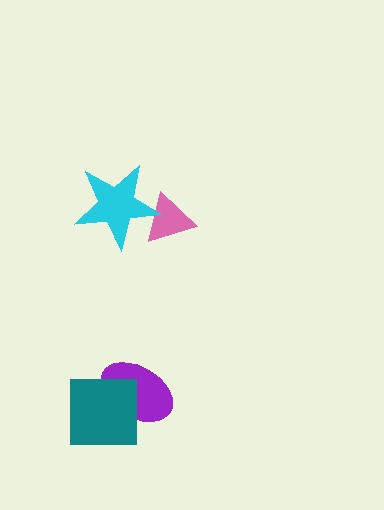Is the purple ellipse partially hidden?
Yes, it is partially covered by another shape.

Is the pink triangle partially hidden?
Yes, it is partially covered by another shape.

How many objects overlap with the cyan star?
1 object overlaps with the cyan star.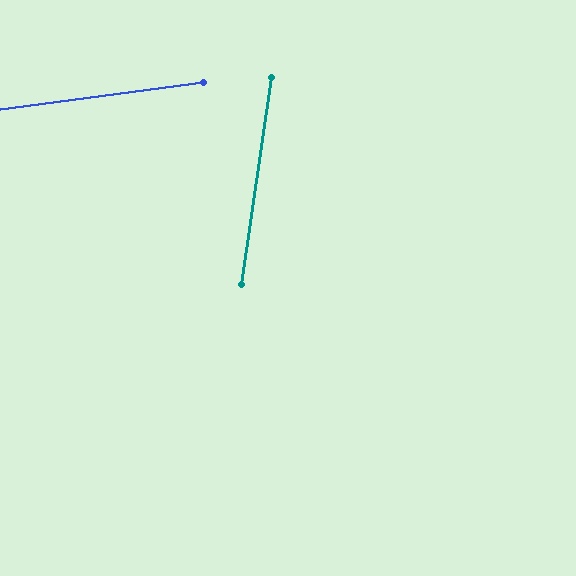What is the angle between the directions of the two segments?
Approximately 74 degrees.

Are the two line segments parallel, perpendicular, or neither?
Neither parallel nor perpendicular — they differ by about 74°.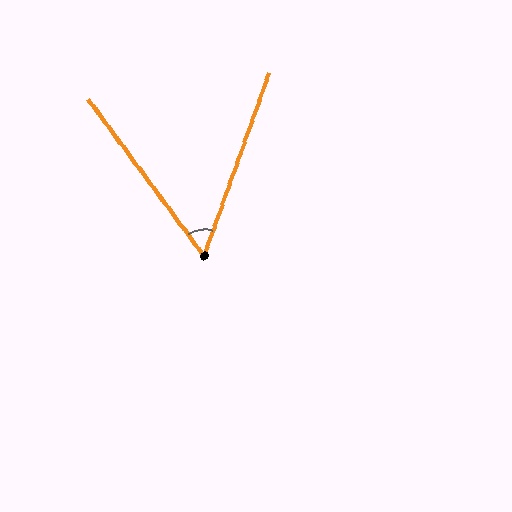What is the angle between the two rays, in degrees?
Approximately 56 degrees.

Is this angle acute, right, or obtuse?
It is acute.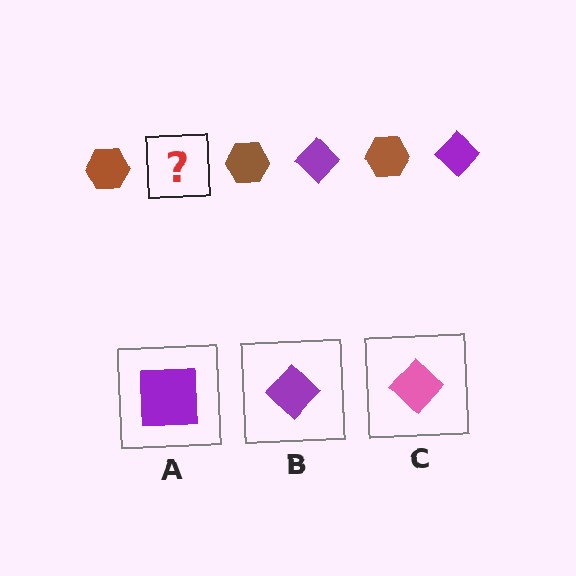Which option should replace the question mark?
Option B.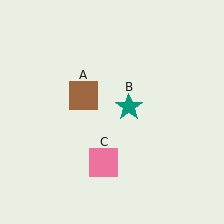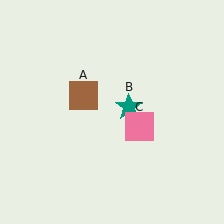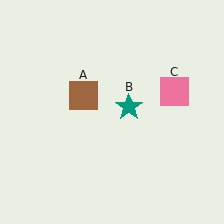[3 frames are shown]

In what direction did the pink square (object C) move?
The pink square (object C) moved up and to the right.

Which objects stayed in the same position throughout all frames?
Brown square (object A) and teal star (object B) remained stationary.